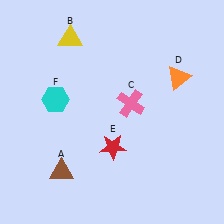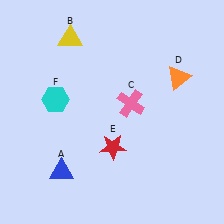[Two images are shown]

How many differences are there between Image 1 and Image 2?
There is 1 difference between the two images.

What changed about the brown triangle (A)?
In Image 1, A is brown. In Image 2, it changed to blue.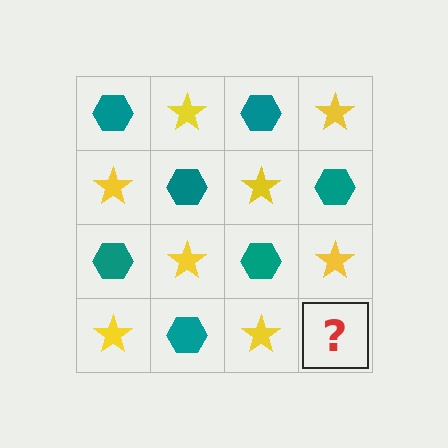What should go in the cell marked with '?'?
The missing cell should contain a teal hexagon.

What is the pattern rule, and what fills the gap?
The rule is that it alternates teal hexagon and yellow star in a checkerboard pattern. The gap should be filled with a teal hexagon.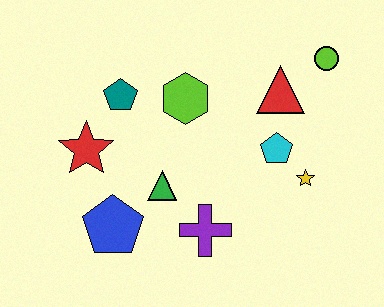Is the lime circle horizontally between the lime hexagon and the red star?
No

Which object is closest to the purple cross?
The green triangle is closest to the purple cross.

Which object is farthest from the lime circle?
The blue pentagon is farthest from the lime circle.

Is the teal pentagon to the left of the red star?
No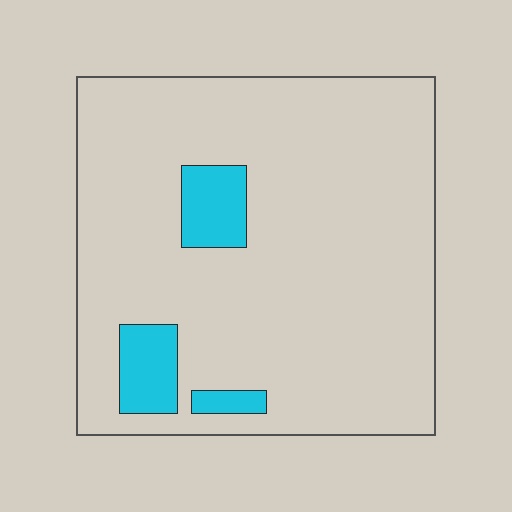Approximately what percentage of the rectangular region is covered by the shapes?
Approximately 10%.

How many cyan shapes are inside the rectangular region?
3.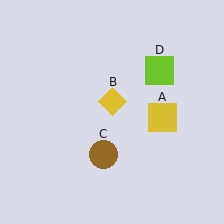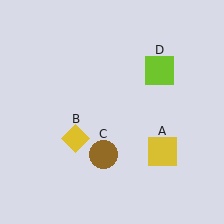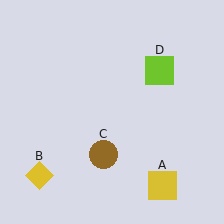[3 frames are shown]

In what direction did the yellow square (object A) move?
The yellow square (object A) moved down.